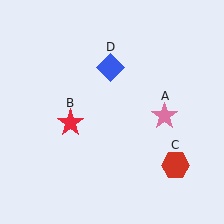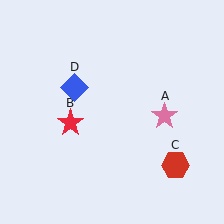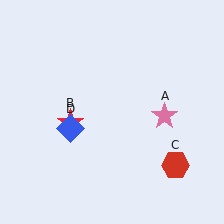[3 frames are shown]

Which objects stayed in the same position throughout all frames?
Pink star (object A) and red star (object B) and red hexagon (object C) remained stationary.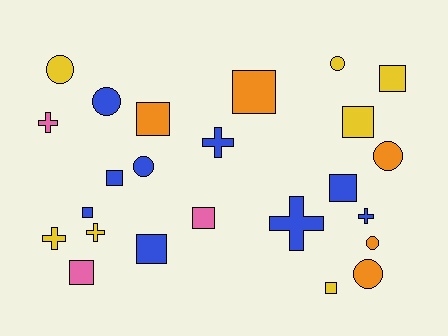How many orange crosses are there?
There are no orange crosses.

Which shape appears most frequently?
Square, with 11 objects.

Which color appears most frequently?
Blue, with 9 objects.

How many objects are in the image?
There are 24 objects.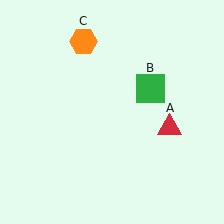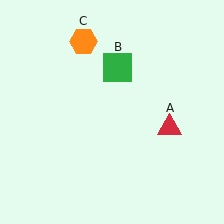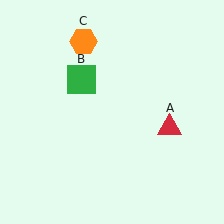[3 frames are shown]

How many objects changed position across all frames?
1 object changed position: green square (object B).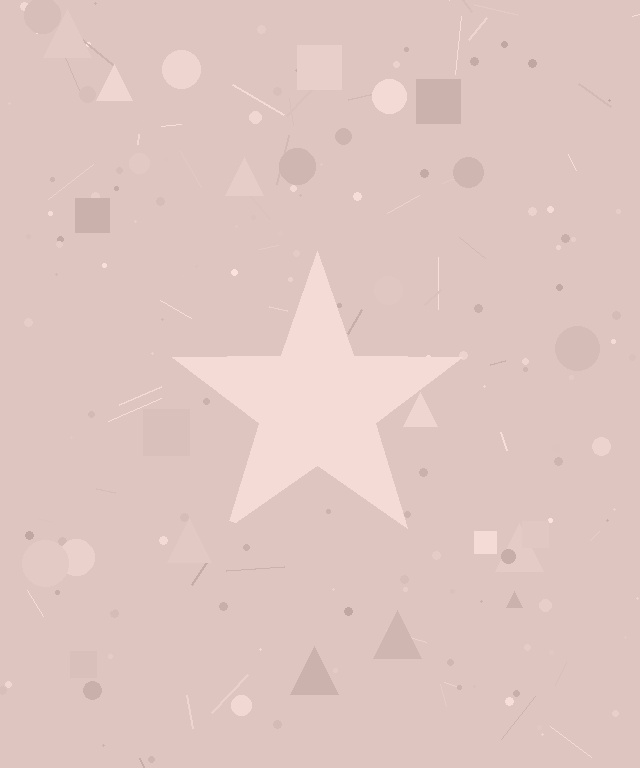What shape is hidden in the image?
A star is hidden in the image.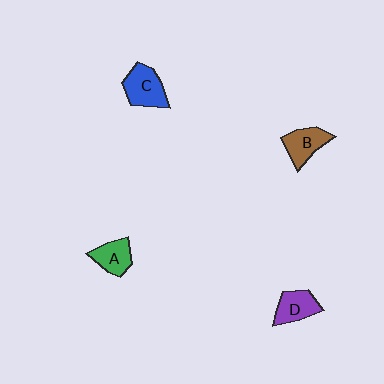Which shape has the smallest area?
Shape A (green).